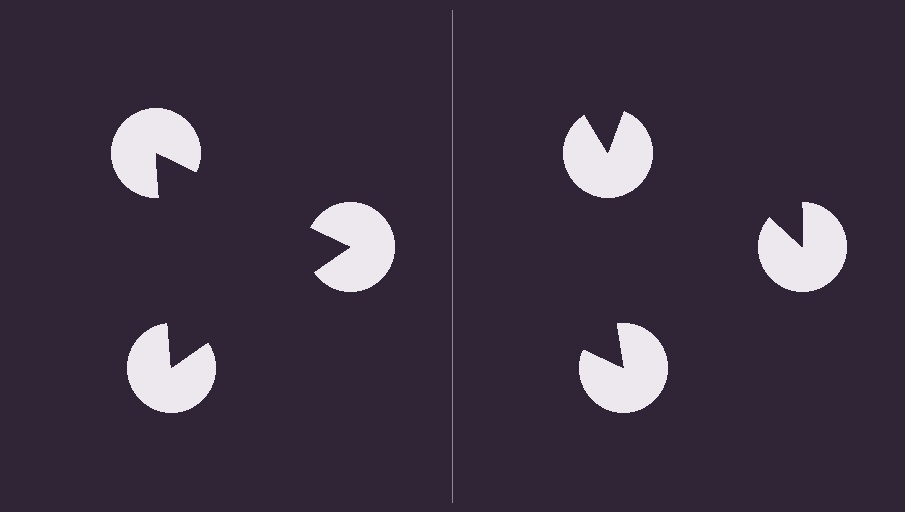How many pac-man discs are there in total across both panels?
6 — 3 on each side.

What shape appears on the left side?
An illusory triangle.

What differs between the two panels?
The pac-man discs are positioned identically on both sides; only the wedge orientations differ. On the left they align to a triangle; on the right they are misaligned.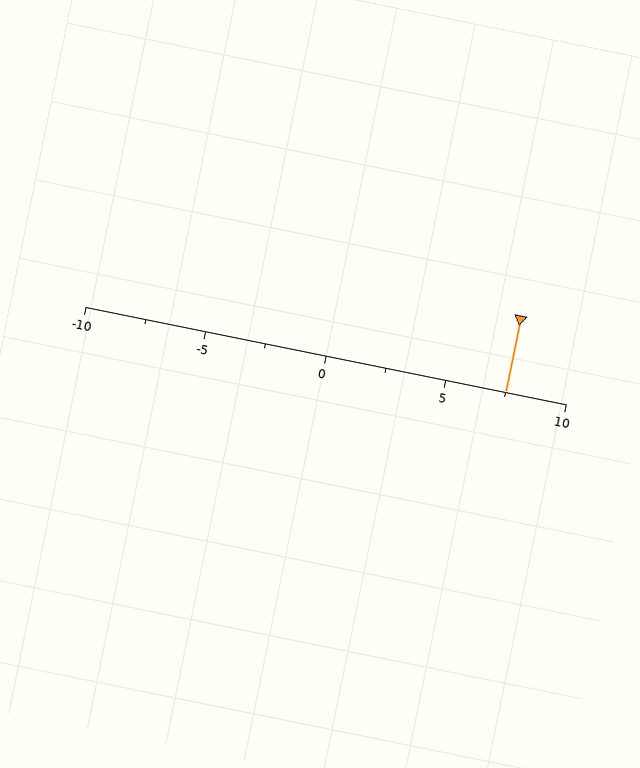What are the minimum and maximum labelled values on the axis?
The axis runs from -10 to 10.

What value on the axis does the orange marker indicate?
The marker indicates approximately 7.5.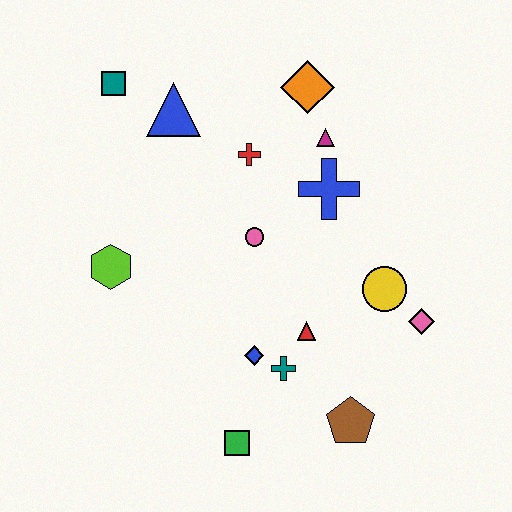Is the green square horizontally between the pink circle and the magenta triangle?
No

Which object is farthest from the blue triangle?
The brown pentagon is farthest from the blue triangle.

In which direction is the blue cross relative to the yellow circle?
The blue cross is above the yellow circle.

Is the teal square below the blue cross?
No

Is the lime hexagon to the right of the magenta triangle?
No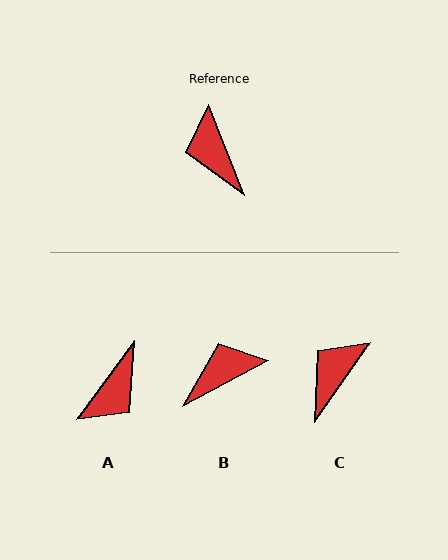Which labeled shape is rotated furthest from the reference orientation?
A, about 122 degrees away.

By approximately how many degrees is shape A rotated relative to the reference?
Approximately 122 degrees counter-clockwise.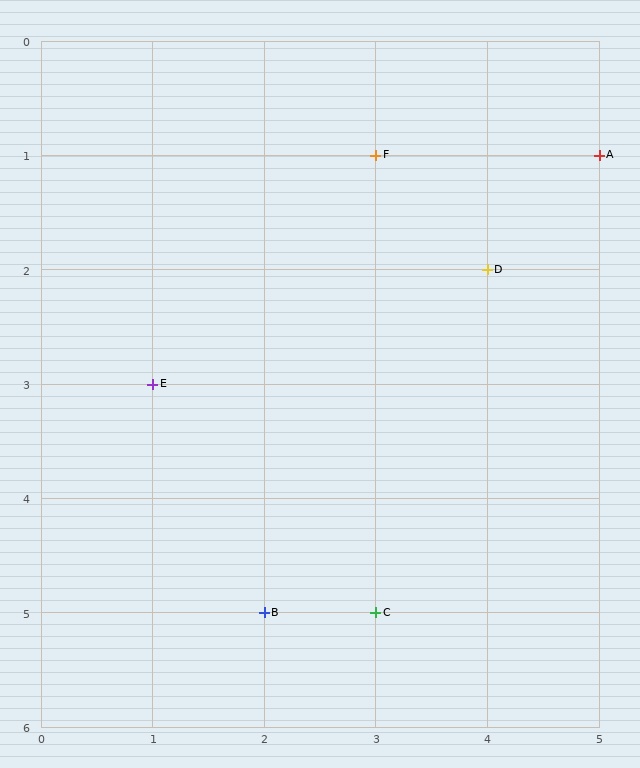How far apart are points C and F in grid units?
Points C and F are 4 rows apart.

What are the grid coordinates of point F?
Point F is at grid coordinates (3, 1).